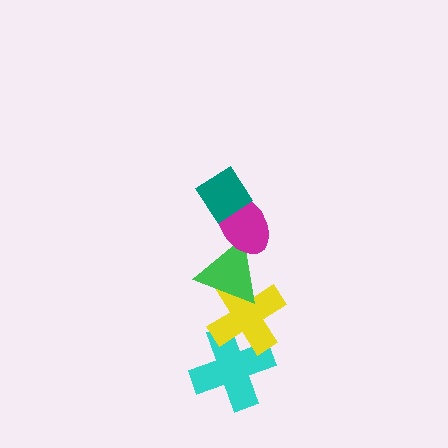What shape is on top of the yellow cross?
The green triangle is on top of the yellow cross.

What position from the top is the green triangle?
The green triangle is 3rd from the top.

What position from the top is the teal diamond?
The teal diamond is 1st from the top.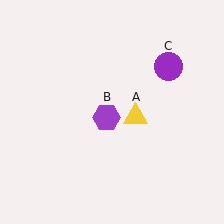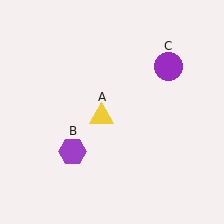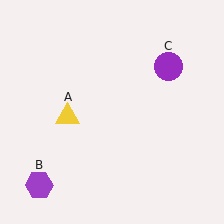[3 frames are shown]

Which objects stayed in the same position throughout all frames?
Purple circle (object C) remained stationary.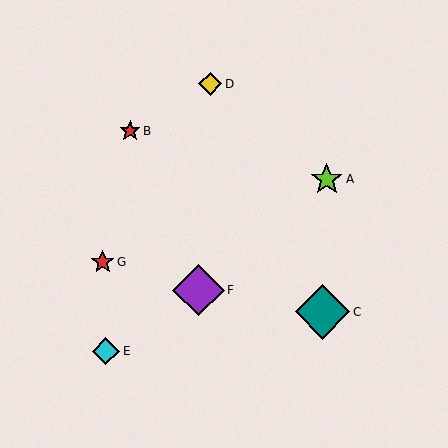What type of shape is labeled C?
Shape C is a teal diamond.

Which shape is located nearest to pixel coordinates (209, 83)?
The yellow diamond (labeled D) at (210, 84) is nearest to that location.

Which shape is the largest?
The teal diamond (labeled C) is the largest.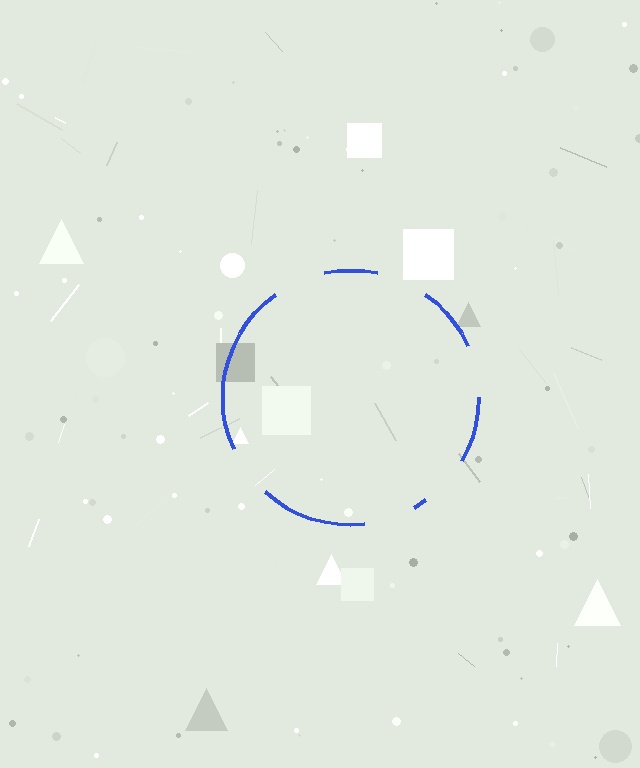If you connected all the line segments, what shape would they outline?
They would outline a circle.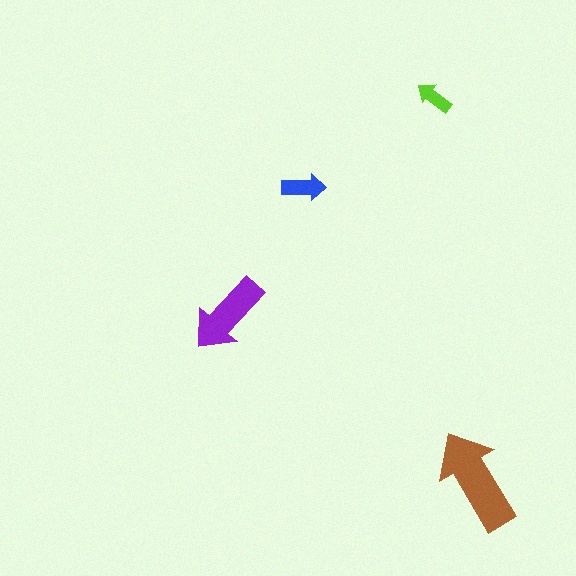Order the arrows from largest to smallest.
the brown one, the purple one, the blue one, the lime one.